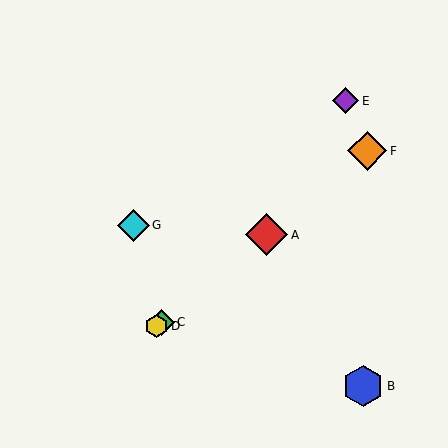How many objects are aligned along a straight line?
4 objects (A, C, D, F) are aligned along a straight line.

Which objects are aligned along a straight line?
Objects A, C, D, F are aligned along a straight line.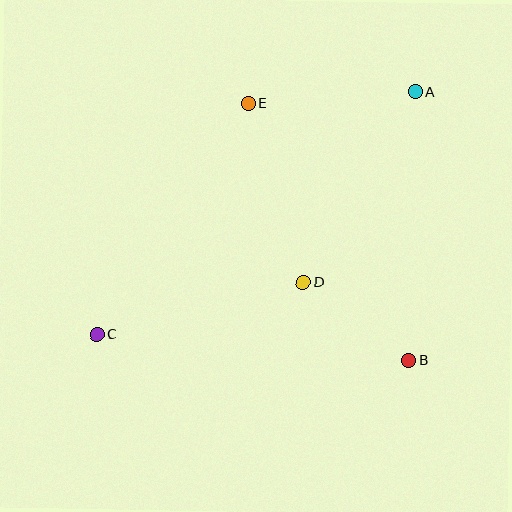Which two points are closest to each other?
Points B and D are closest to each other.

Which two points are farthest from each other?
Points A and C are farthest from each other.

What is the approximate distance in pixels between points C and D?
The distance between C and D is approximately 213 pixels.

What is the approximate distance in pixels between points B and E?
The distance between B and E is approximately 303 pixels.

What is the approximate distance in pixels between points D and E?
The distance between D and E is approximately 188 pixels.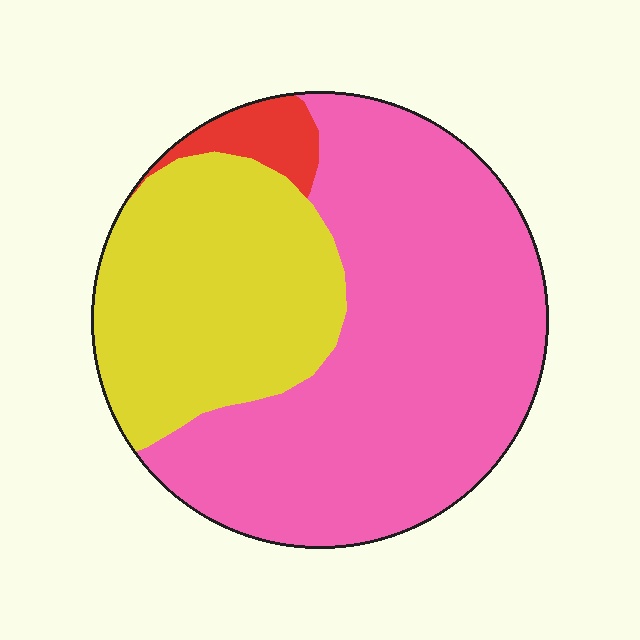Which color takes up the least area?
Red, at roughly 5%.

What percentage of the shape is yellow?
Yellow covers 34% of the shape.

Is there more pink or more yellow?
Pink.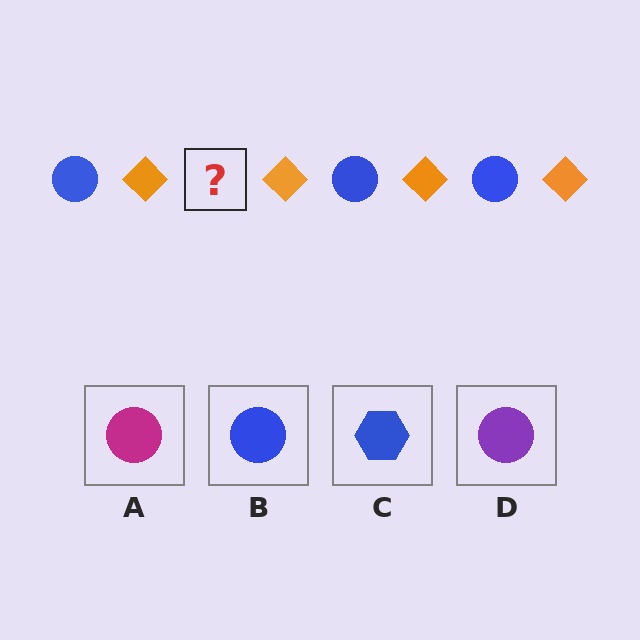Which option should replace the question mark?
Option B.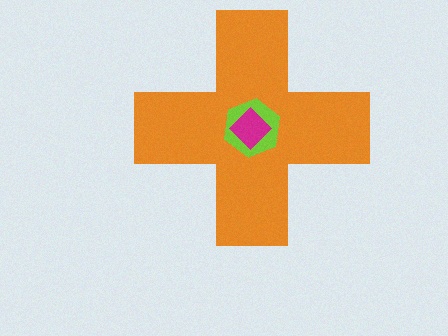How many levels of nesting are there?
3.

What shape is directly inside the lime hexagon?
The magenta diamond.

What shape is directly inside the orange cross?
The lime hexagon.